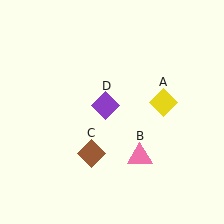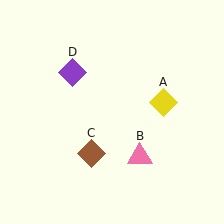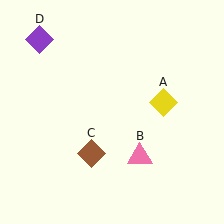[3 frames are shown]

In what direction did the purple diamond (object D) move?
The purple diamond (object D) moved up and to the left.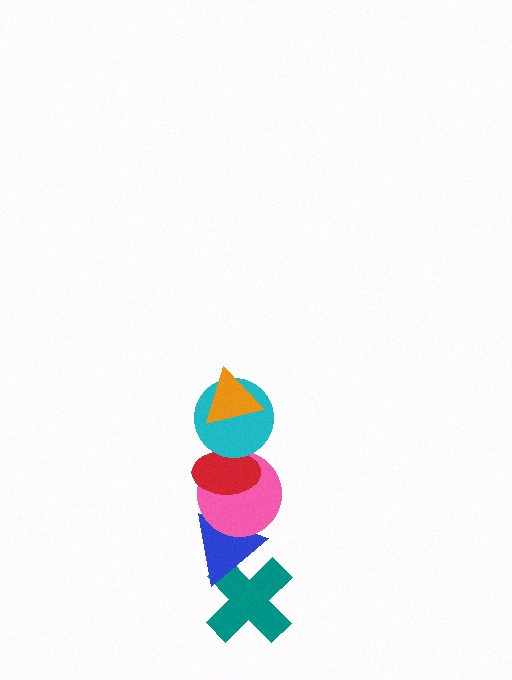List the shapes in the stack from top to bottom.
From top to bottom: the orange triangle, the cyan circle, the red ellipse, the pink circle, the blue triangle, the teal cross.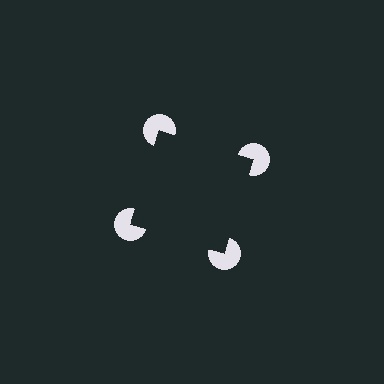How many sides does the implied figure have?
4 sides.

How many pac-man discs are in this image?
There are 4 — one at each vertex of the illusory square.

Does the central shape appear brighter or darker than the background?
It typically appears slightly darker than the background, even though no actual brightness change is drawn.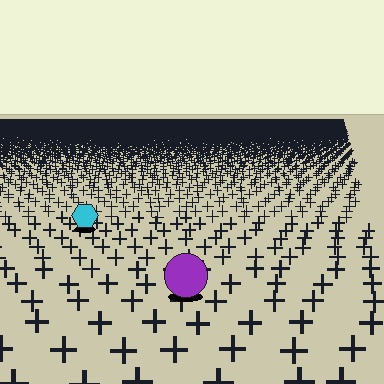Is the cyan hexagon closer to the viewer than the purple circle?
No. The purple circle is closer — you can tell from the texture gradient: the ground texture is coarser near it.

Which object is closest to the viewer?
The purple circle is closest. The texture marks near it are larger and more spread out.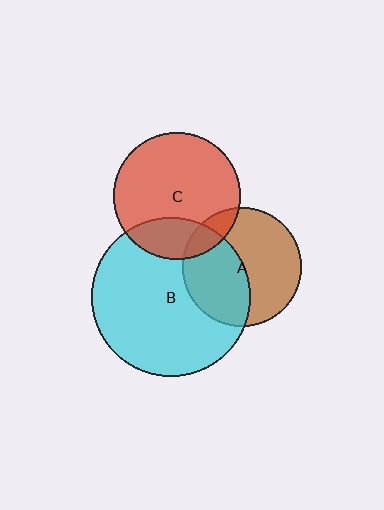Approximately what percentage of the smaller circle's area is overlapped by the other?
Approximately 15%.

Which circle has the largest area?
Circle B (cyan).